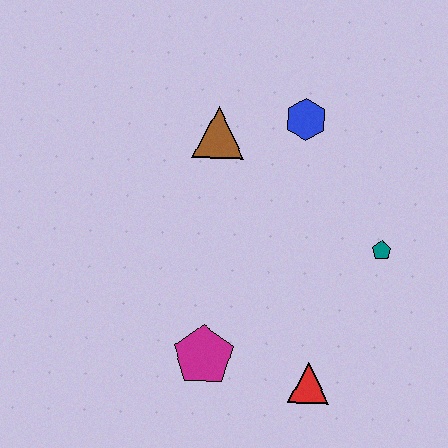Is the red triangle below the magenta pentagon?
Yes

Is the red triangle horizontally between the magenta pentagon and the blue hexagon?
No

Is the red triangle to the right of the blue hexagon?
Yes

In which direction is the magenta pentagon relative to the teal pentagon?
The magenta pentagon is to the left of the teal pentagon.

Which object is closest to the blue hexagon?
The brown triangle is closest to the blue hexagon.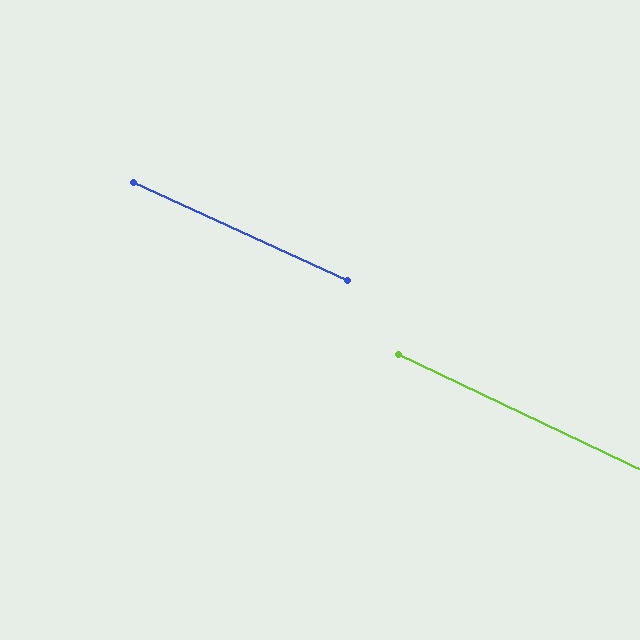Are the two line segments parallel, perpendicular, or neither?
Parallel — their directions differ by only 0.9°.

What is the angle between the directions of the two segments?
Approximately 1 degree.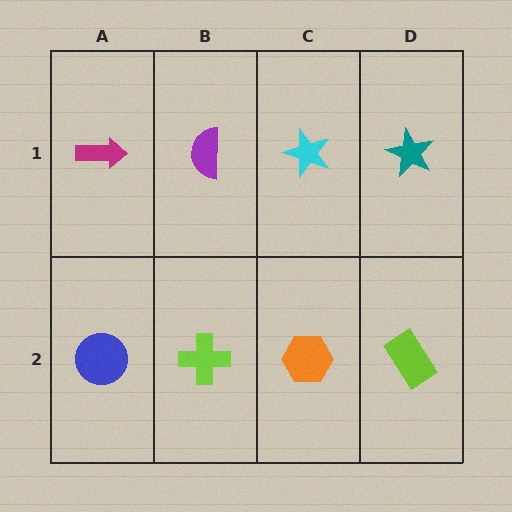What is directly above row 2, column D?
A teal star.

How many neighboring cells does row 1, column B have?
3.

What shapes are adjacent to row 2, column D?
A teal star (row 1, column D), an orange hexagon (row 2, column C).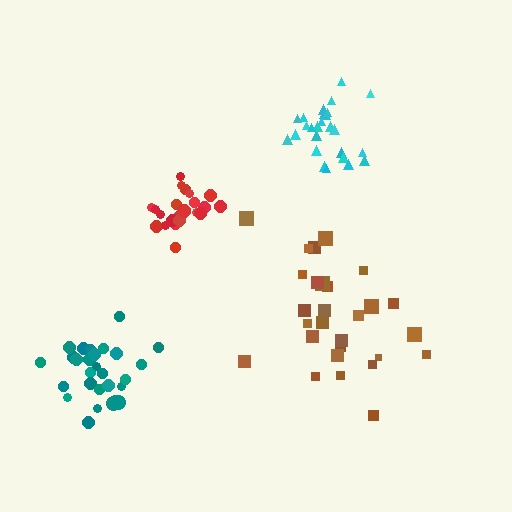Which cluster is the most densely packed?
Teal.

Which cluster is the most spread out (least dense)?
Brown.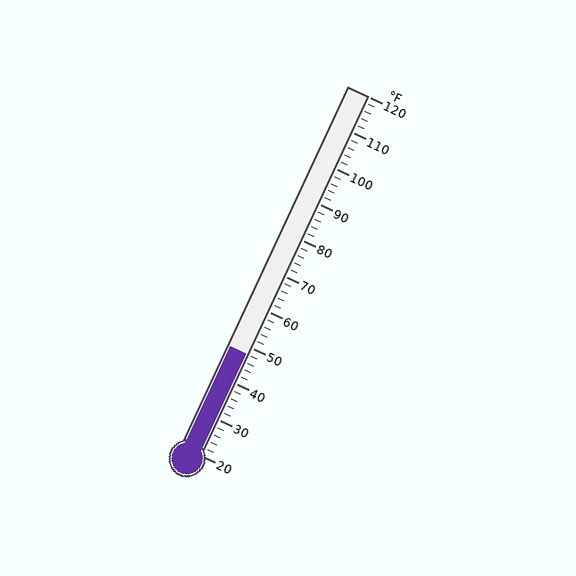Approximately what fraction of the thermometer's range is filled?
The thermometer is filled to approximately 30% of its range.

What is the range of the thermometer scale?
The thermometer scale ranges from 20°F to 120°F.